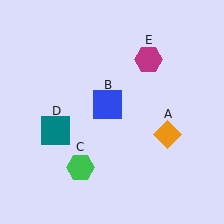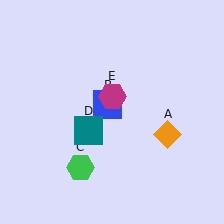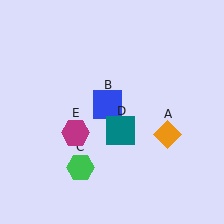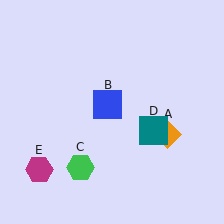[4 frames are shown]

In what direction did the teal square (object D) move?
The teal square (object D) moved right.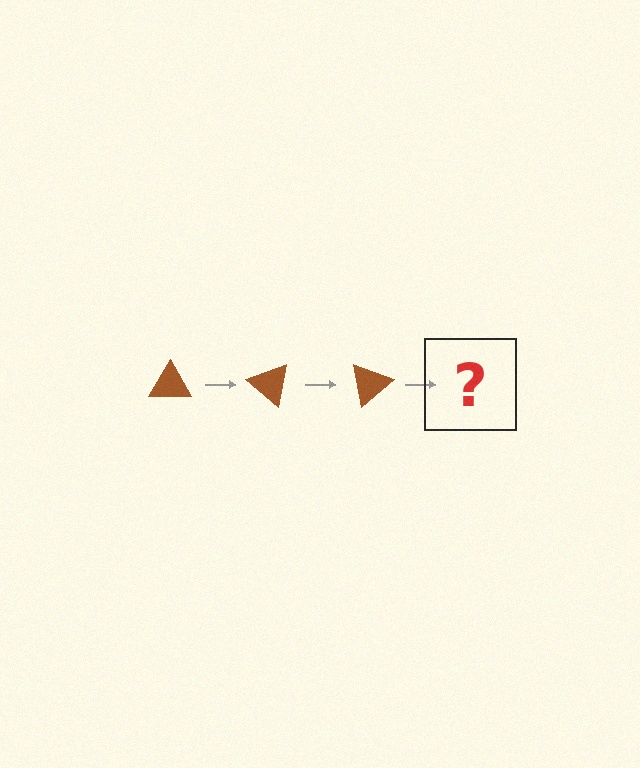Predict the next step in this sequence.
The next step is a brown triangle rotated 120 degrees.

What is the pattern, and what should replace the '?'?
The pattern is that the triangle rotates 40 degrees each step. The '?' should be a brown triangle rotated 120 degrees.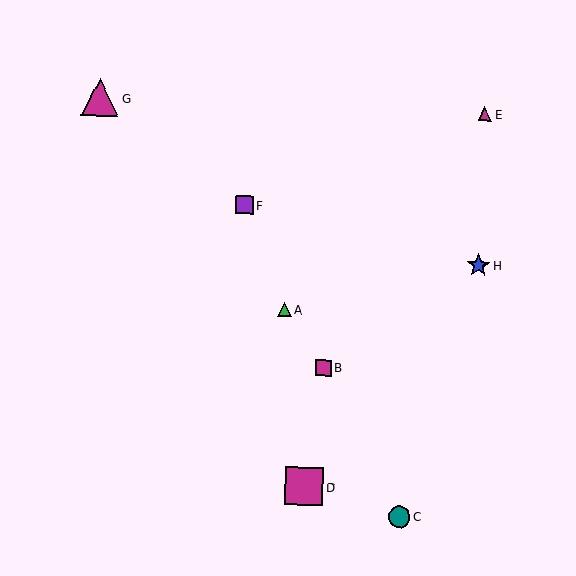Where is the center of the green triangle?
The center of the green triangle is at (285, 309).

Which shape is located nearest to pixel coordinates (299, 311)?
The green triangle (labeled A) at (285, 309) is nearest to that location.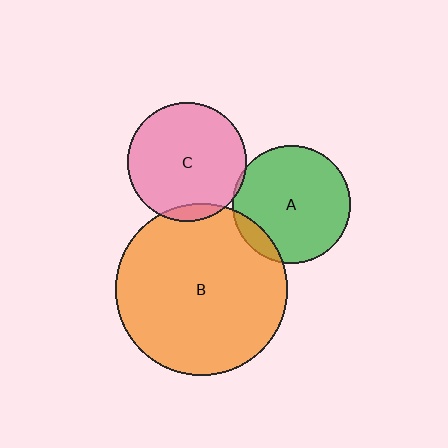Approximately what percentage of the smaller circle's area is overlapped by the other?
Approximately 10%.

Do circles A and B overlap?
Yes.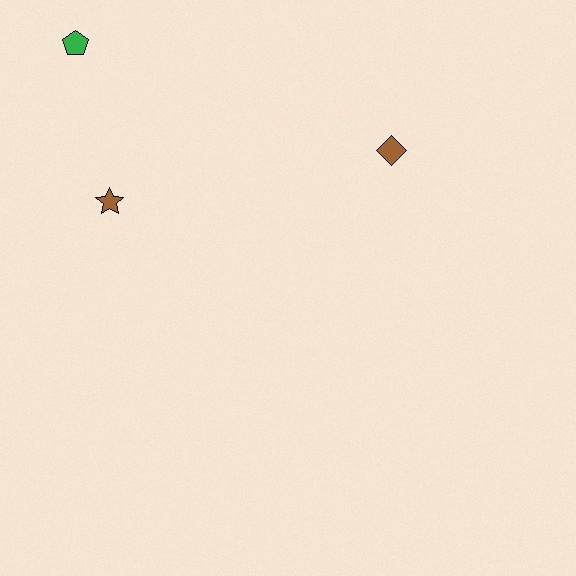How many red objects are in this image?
There are no red objects.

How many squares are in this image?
There are no squares.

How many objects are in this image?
There are 3 objects.